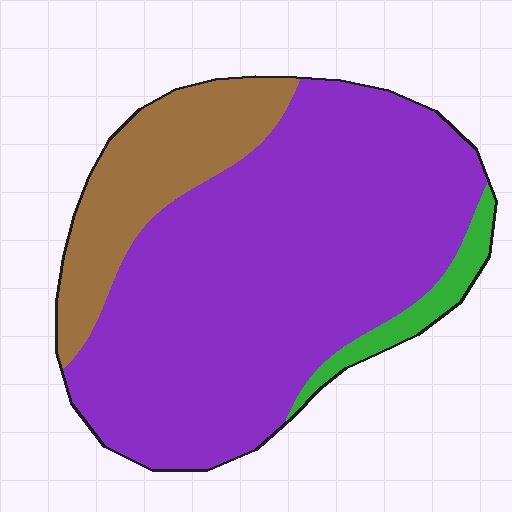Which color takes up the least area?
Green, at roughly 5%.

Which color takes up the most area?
Purple, at roughly 75%.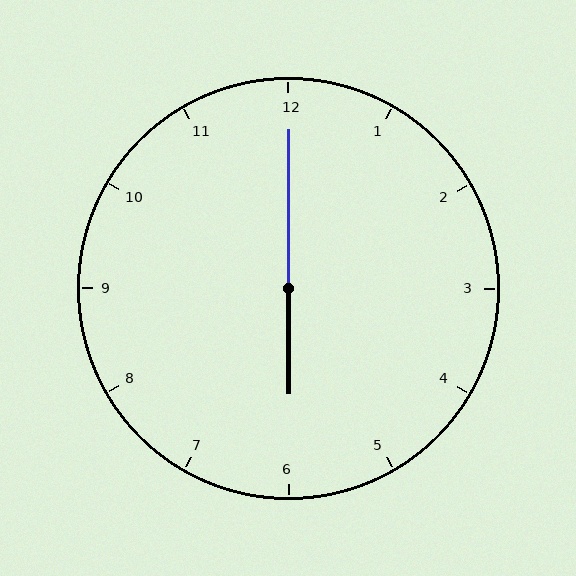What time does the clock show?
6:00.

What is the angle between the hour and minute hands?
Approximately 180 degrees.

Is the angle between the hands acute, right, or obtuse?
It is obtuse.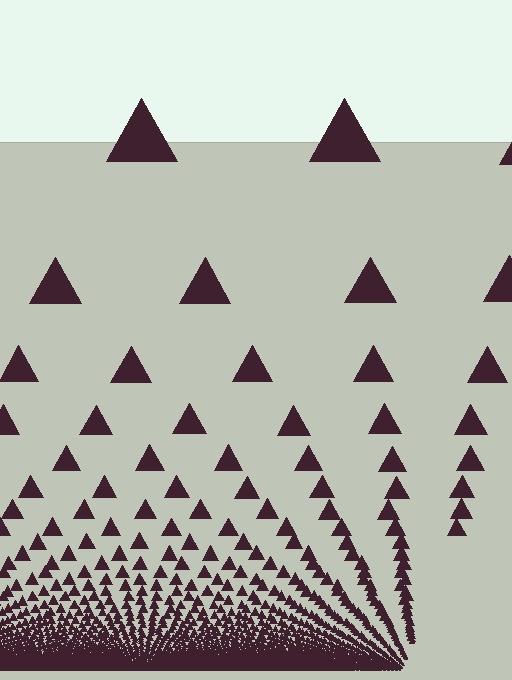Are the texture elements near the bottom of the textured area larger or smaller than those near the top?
Smaller. The gradient is inverted — elements near the bottom are smaller and denser.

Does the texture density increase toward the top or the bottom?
Density increases toward the bottom.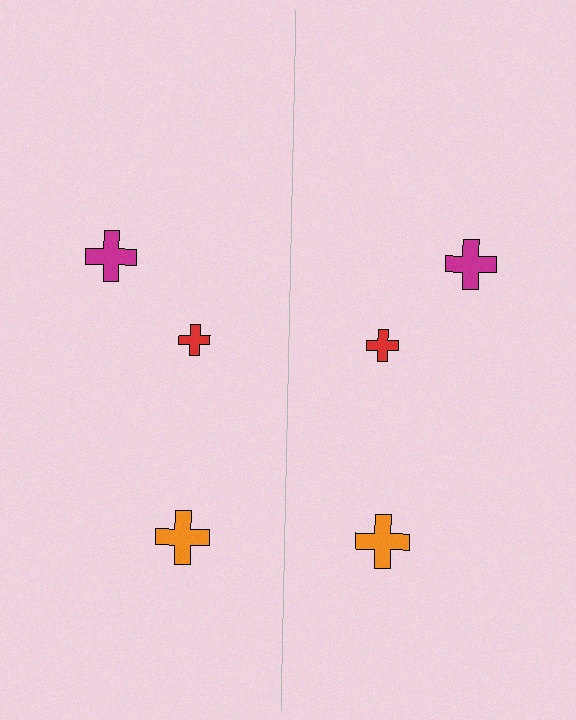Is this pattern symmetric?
Yes, this pattern has bilateral (reflection) symmetry.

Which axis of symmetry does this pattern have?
The pattern has a vertical axis of symmetry running through the center of the image.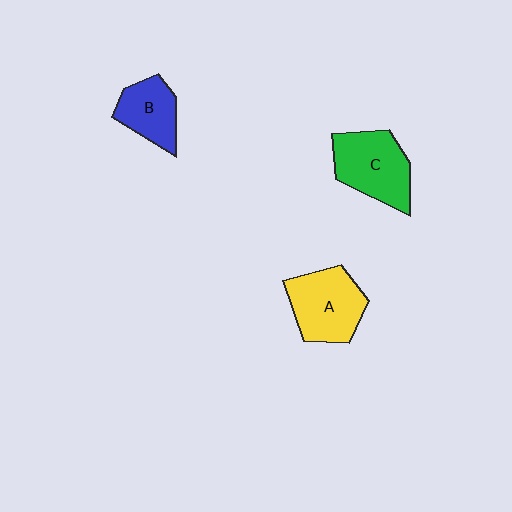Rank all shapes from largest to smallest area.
From largest to smallest: C (green), A (yellow), B (blue).